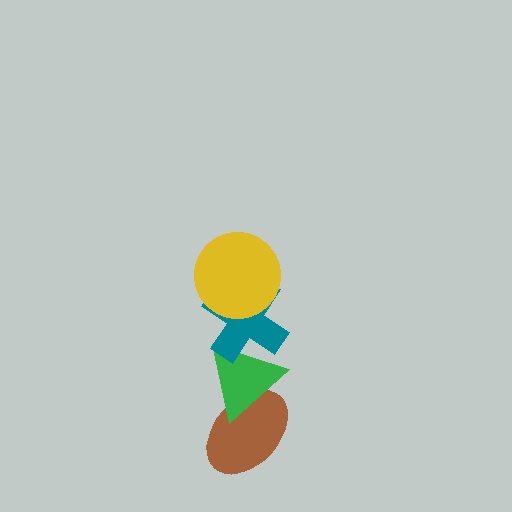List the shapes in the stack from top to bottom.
From top to bottom: the yellow circle, the teal cross, the green triangle, the brown ellipse.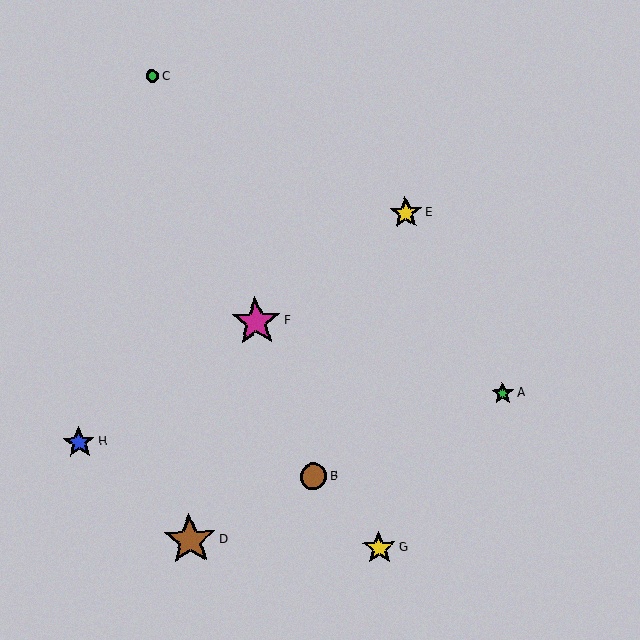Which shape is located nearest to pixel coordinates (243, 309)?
The magenta star (labeled F) at (256, 322) is nearest to that location.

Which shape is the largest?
The brown star (labeled D) is the largest.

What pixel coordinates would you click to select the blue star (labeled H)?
Click at (79, 442) to select the blue star H.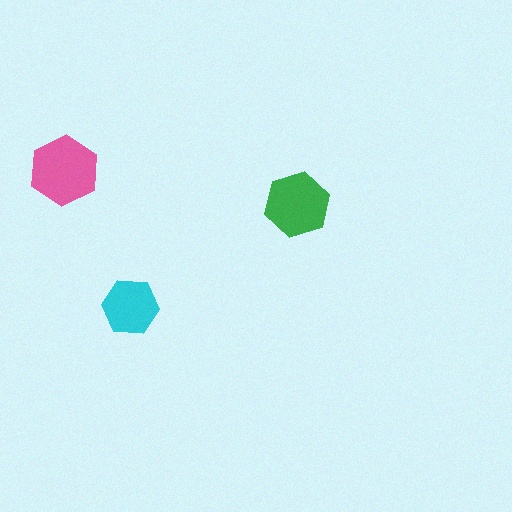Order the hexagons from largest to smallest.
the pink one, the green one, the cyan one.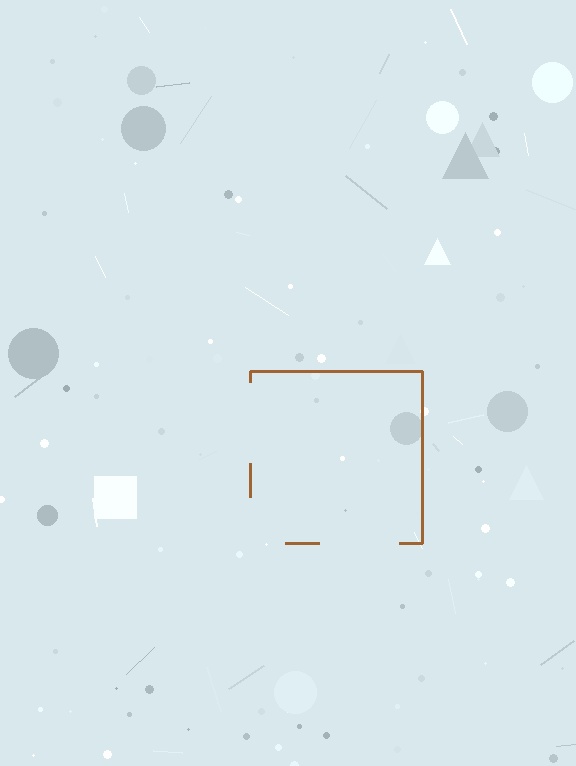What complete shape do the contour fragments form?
The contour fragments form a square.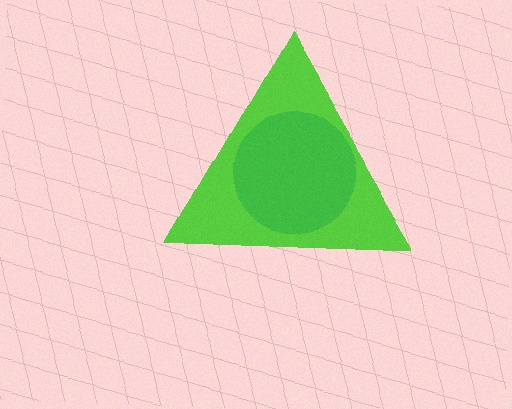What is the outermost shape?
The lime triangle.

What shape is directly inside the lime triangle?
The green circle.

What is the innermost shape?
The green circle.